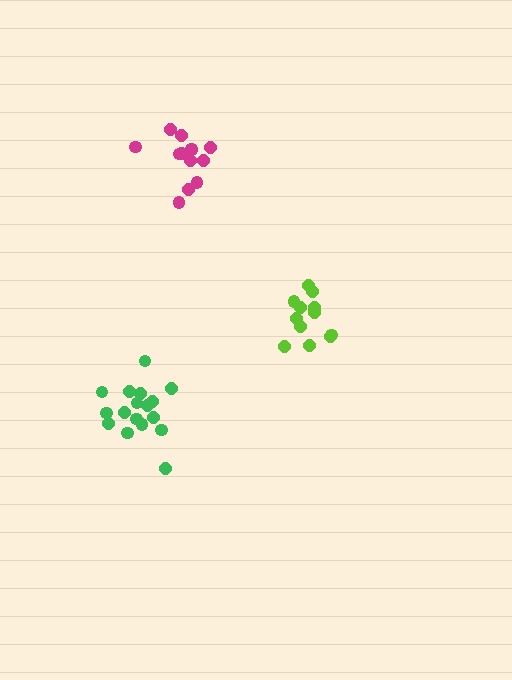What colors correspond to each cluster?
The clusters are colored: magenta, lime, green.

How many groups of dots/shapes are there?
There are 3 groups.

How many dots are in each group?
Group 1: 13 dots, Group 2: 12 dots, Group 3: 17 dots (42 total).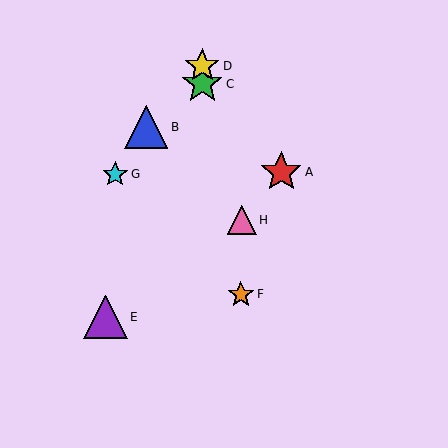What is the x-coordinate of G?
Object G is at x≈115.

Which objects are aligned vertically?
Objects C, D are aligned vertically.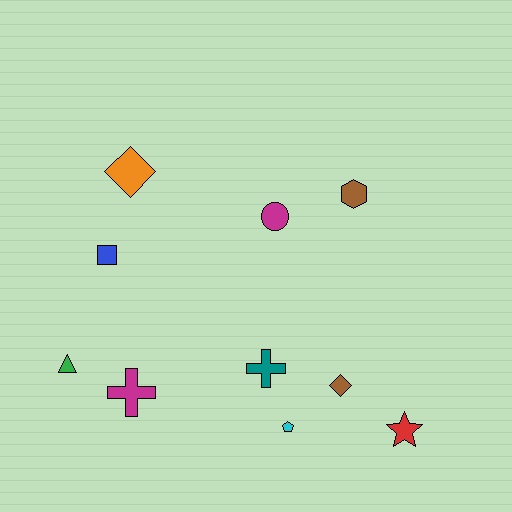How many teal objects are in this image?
There is 1 teal object.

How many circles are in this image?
There is 1 circle.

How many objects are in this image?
There are 10 objects.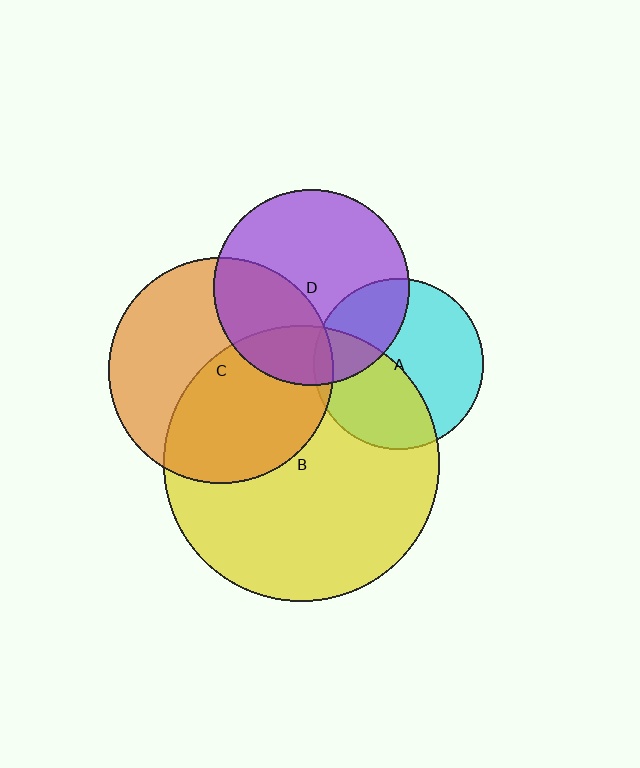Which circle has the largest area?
Circle B (yellow).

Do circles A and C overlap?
Yes.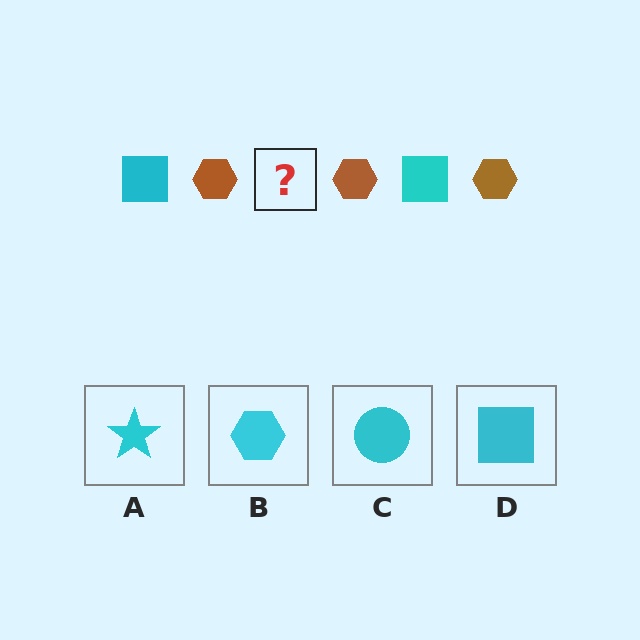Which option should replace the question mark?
Option D.